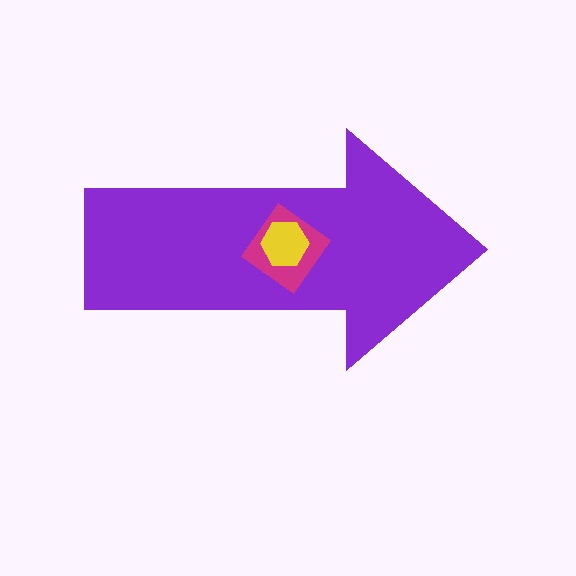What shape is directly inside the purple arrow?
The magenta diamond.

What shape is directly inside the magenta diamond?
The yellow hexagon.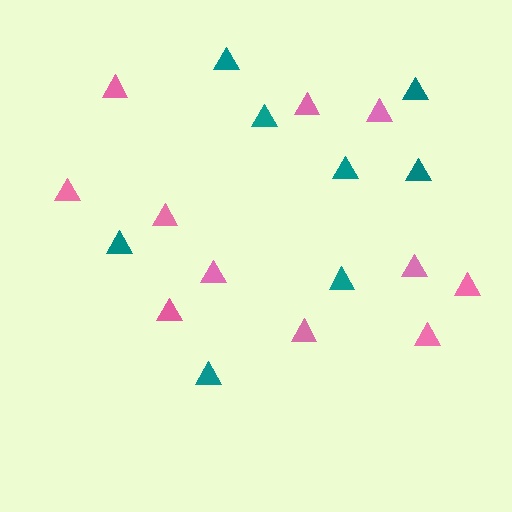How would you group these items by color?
There are 2 groups: one group of pink triangles (11) and one group of teal triangles (8).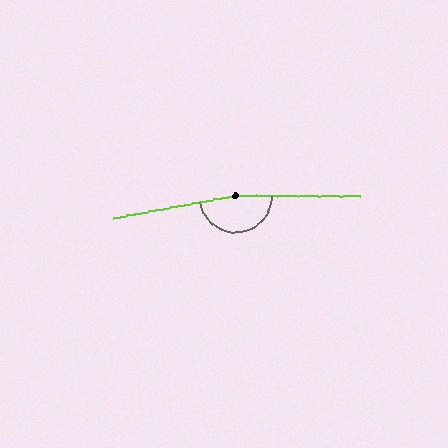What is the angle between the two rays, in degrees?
Approximately 170 degrees.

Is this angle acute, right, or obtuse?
It is obtuse.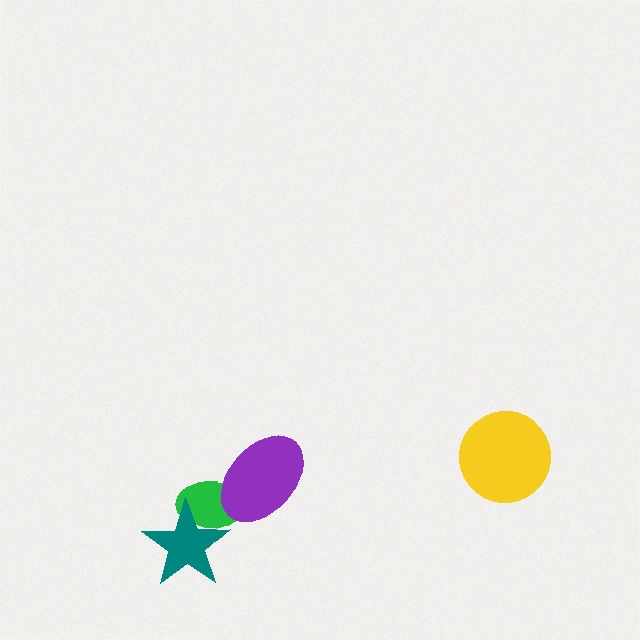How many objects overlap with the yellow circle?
0 objects overlap with the yellow circle.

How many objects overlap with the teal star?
1 object overlaps with the teal star.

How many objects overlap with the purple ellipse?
1 object overlaps with the purple ellipse.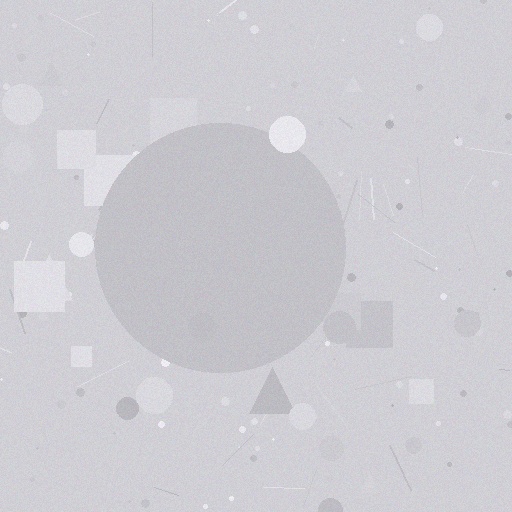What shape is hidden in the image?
A circle is hidden in the image.